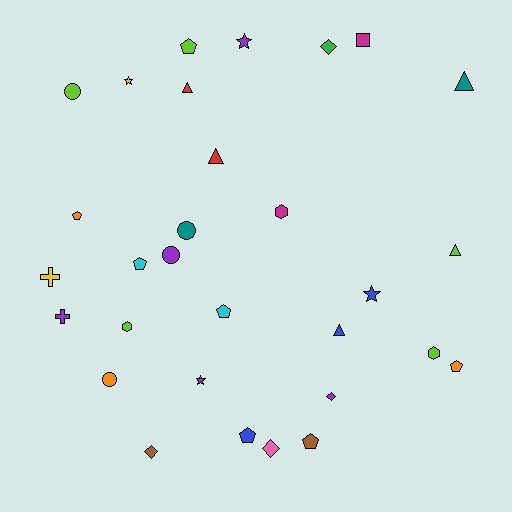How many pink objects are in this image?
There is 1 pink object.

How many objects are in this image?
There are 30 objects.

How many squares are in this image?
There is 1 square.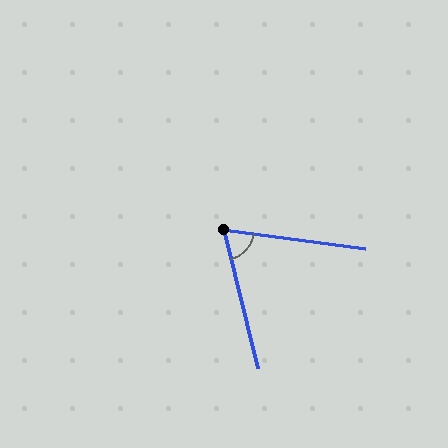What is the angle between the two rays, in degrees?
Approximately 69 degrees.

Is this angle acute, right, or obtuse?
It is acute.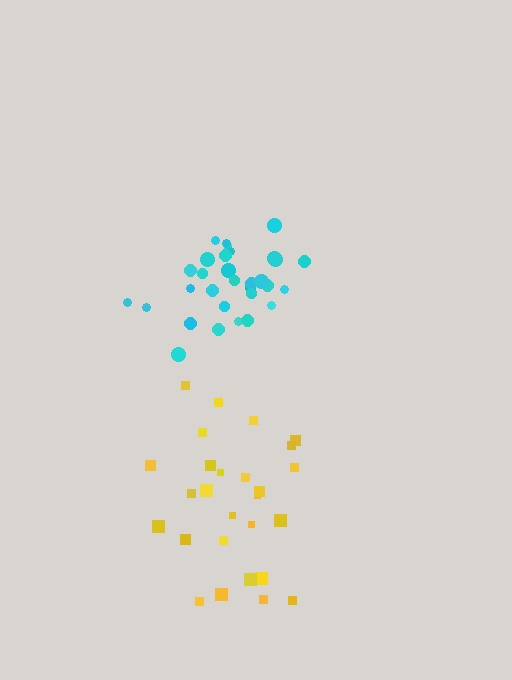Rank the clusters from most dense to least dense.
cyan, yellow.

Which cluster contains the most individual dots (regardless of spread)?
Cyan (31).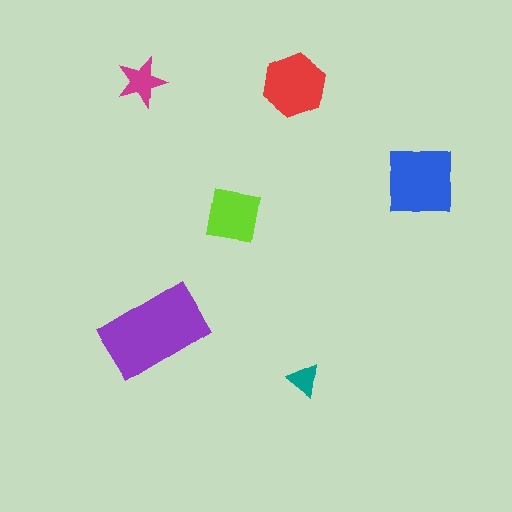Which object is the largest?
The purple rectangle.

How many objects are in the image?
There are 6 objects in the image.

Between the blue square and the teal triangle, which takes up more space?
The blue square.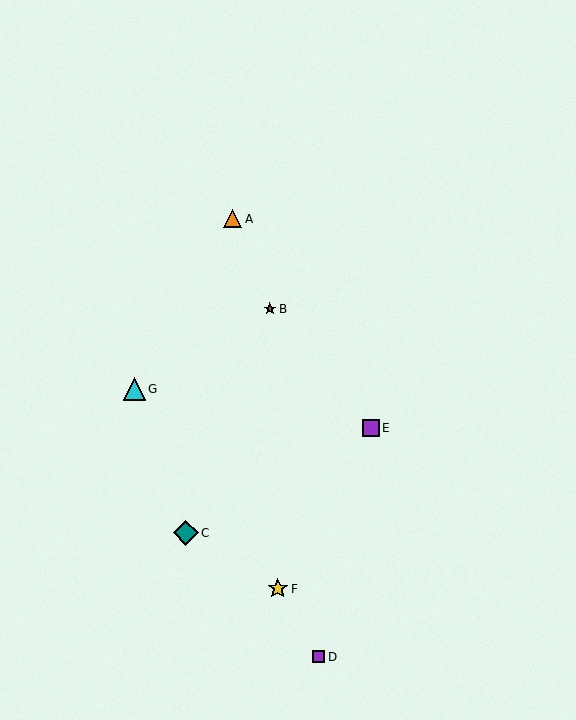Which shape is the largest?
The teal diamond (labeled C) is the largest.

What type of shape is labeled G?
Shape G is a cyan triangle.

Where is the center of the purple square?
The center of the purple square is at (371, 428).